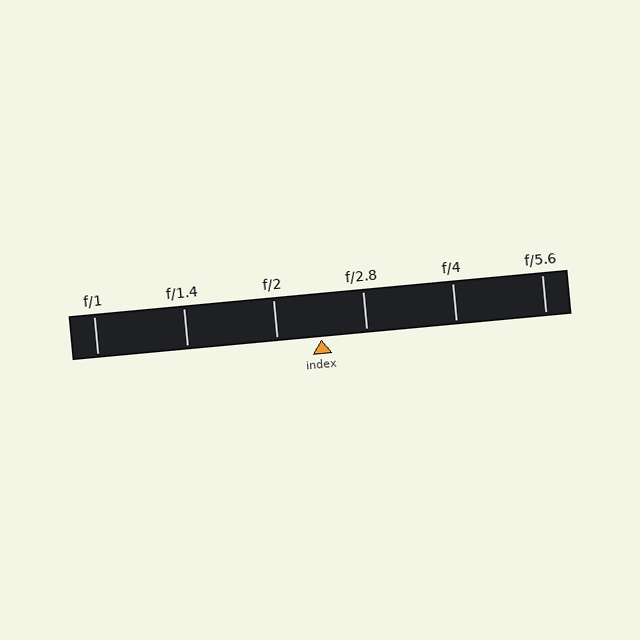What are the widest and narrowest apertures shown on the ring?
The widest aperture shown is f/1 and the narrowest is f/5.6.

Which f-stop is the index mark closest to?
The index mark is closest to f/2.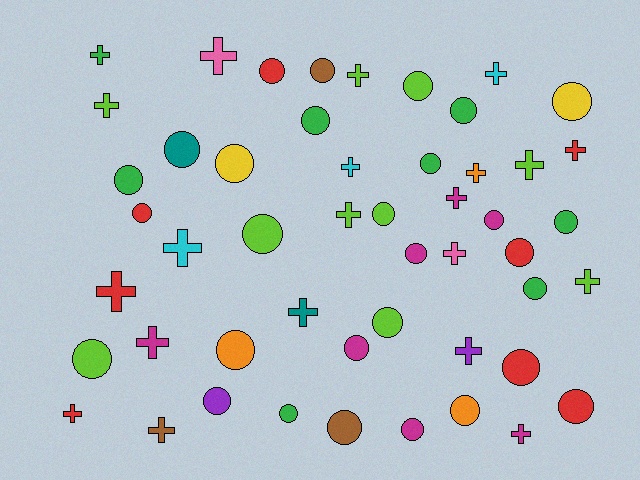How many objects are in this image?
There are 50 objects.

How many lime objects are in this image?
There are 10 lime objects.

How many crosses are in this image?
There are 21 crosses.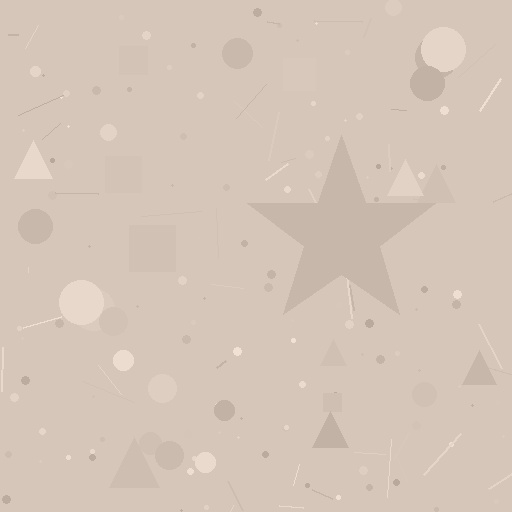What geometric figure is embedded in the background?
A star is embedded in the background.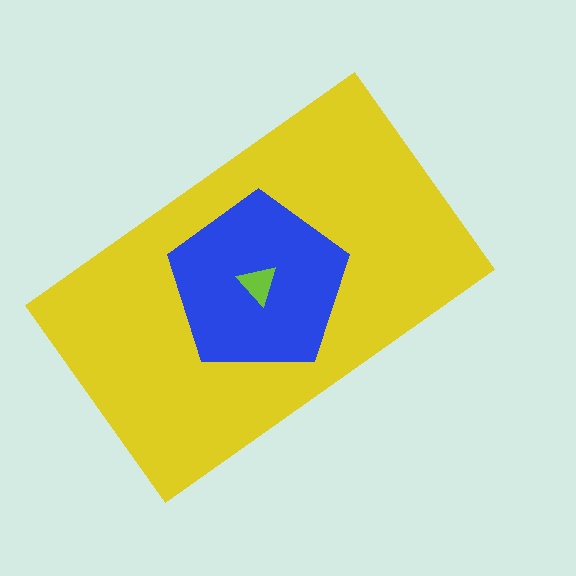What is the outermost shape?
The yellow rectangle.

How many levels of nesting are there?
3.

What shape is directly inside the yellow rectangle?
The blue pentagon.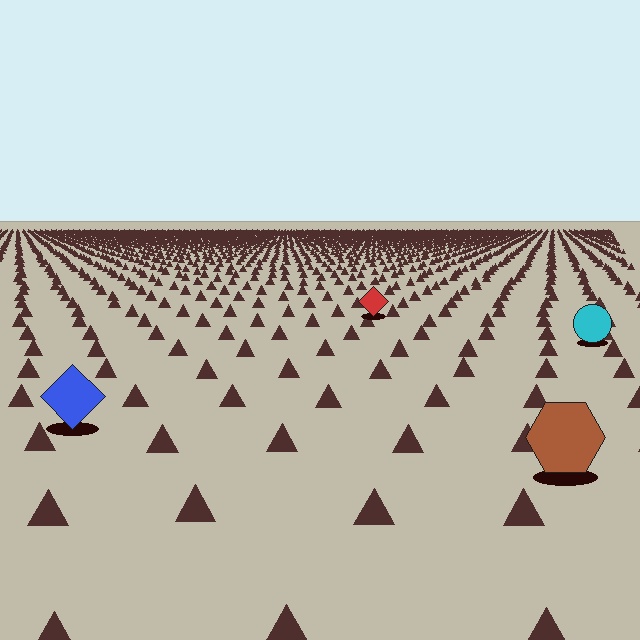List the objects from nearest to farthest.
From nearest to farthest: the brown hexagon, the blue diamond, the cyan circle, the red diamond.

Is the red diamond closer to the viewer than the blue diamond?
No. The blue diamond is closer — you can tell from the texture gradient: the ground texture is coarser near it.